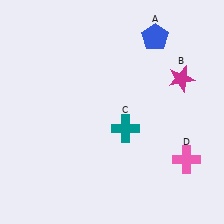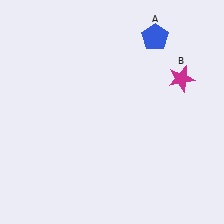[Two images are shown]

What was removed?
The teal cross (C), the pink cross (D) were removed in Image 2.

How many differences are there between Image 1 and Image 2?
There are 2 differences between the two images.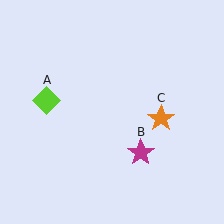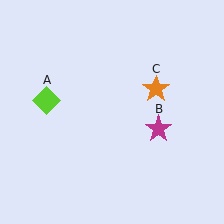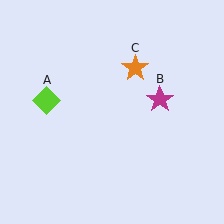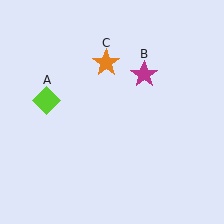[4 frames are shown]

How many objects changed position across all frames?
2 objects changed position: magenta star (object B), orange star (object C).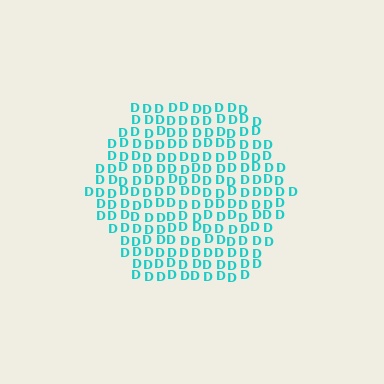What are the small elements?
The small elements are letter D's.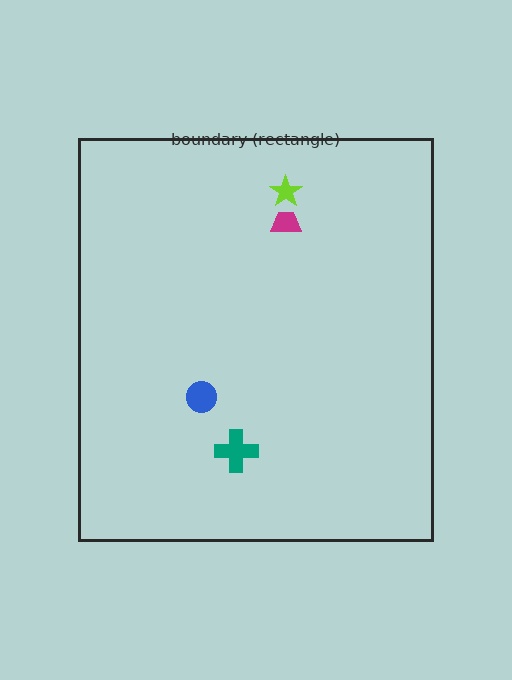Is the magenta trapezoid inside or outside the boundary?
Inside.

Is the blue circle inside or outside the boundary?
Inside.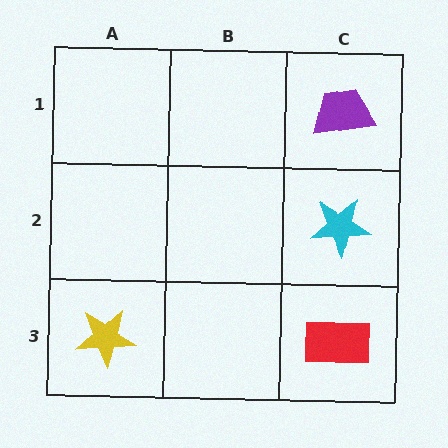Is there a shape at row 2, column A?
No, that cell is empty.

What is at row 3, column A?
A yellow star.